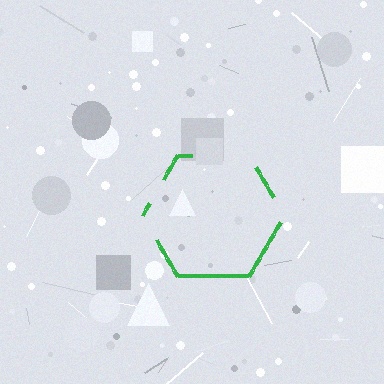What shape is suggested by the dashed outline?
The dashed outline suggests a hexagon.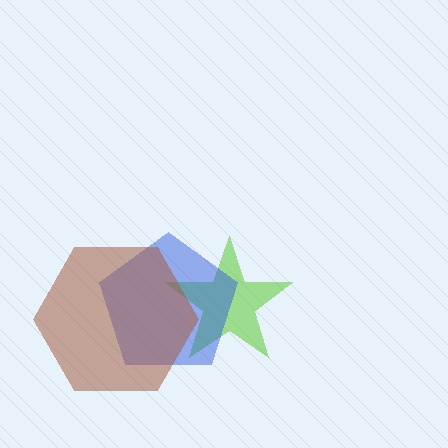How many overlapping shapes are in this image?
There are 3 overlapping shapes in the image.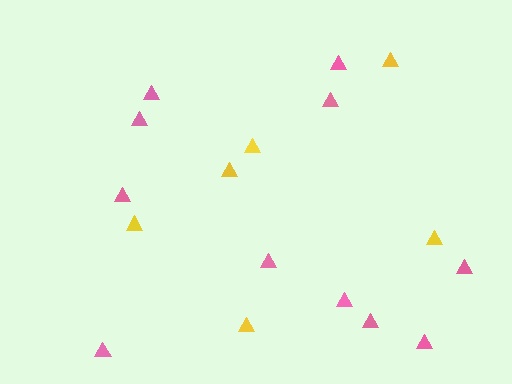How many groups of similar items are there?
There are 2 groups: one group of yellow triangles (6) and one group of pink triangles (11).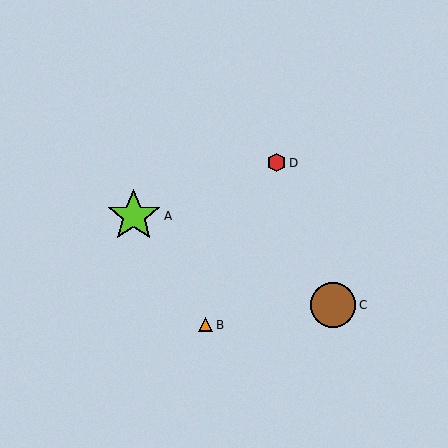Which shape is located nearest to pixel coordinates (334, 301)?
The brown circle (labeled C) at (333, 305) is nearest to that location.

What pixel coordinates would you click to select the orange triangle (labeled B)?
Click at (206, 325) to select the orange triangle B.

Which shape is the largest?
The lime star (labeled A) is the largest.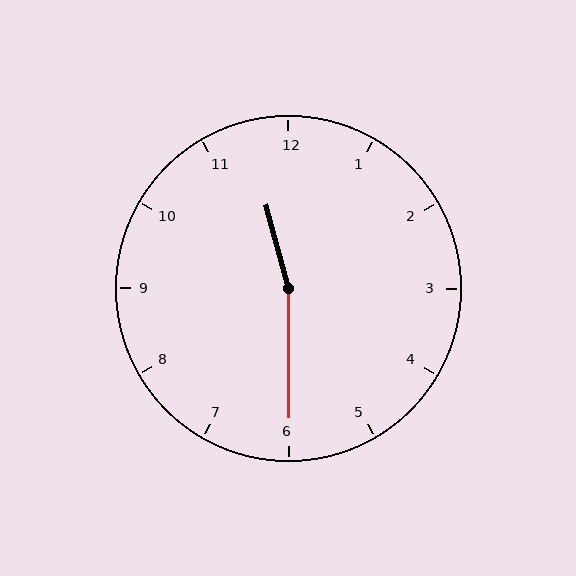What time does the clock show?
11:30.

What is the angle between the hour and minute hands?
Approximately 165 degrees.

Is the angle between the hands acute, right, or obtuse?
It is obtuse.